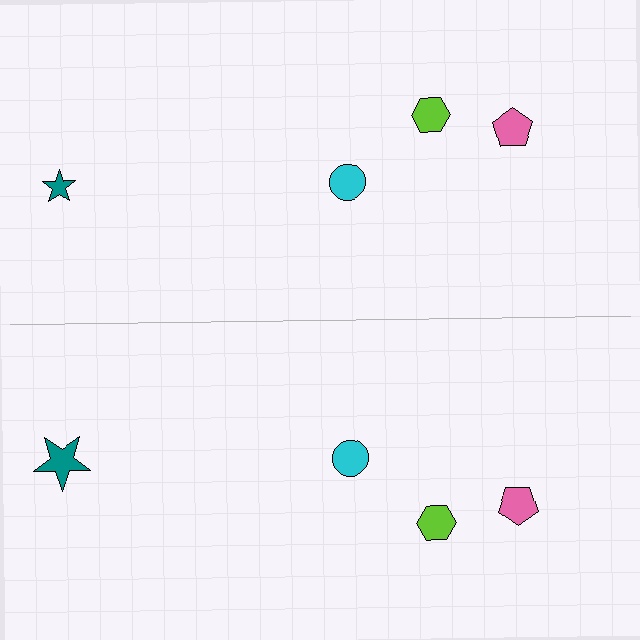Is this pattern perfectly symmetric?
No, the pattern is not perfectly symmetric. The teal star on the bottom side has a different size than its mirror counterpart.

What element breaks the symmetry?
The teal star on the bottom side has a different size than its mirror counterpart.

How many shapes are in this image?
There are 8 shapes in this image.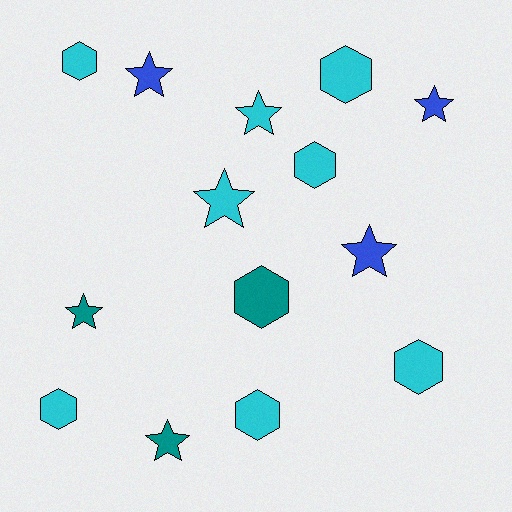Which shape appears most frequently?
Hexagon, with 7 objects.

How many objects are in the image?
There are 14 objects.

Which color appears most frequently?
Cyan, with 8 objects.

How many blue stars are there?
There are 3 blue stars.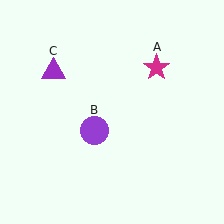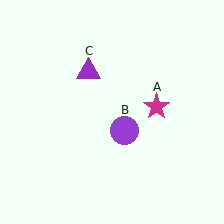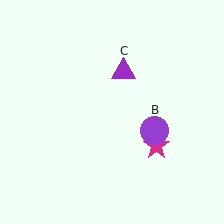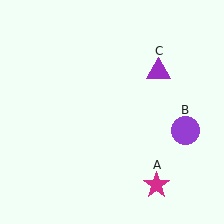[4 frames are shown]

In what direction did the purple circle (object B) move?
The purple circle (object B) moved right.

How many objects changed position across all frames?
3 objects changed position: magenta star (object A), purple circle (object B), purple triangle (object C).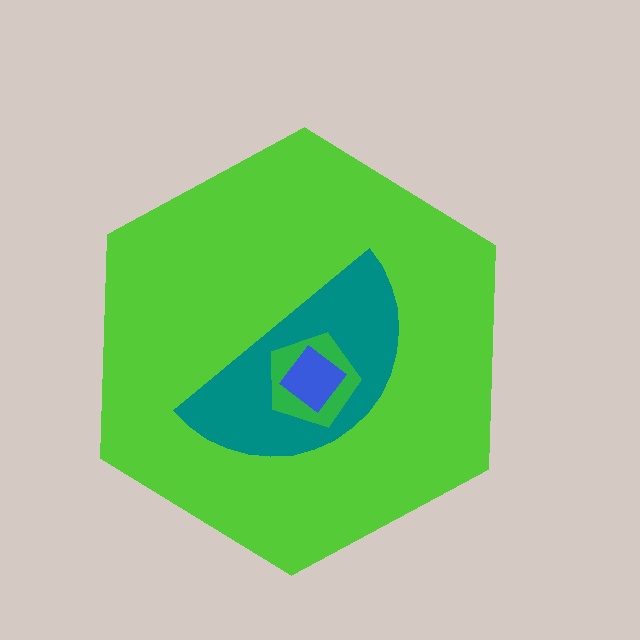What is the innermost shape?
The blue diamond.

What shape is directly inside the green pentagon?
The blue diamond.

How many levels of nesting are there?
4.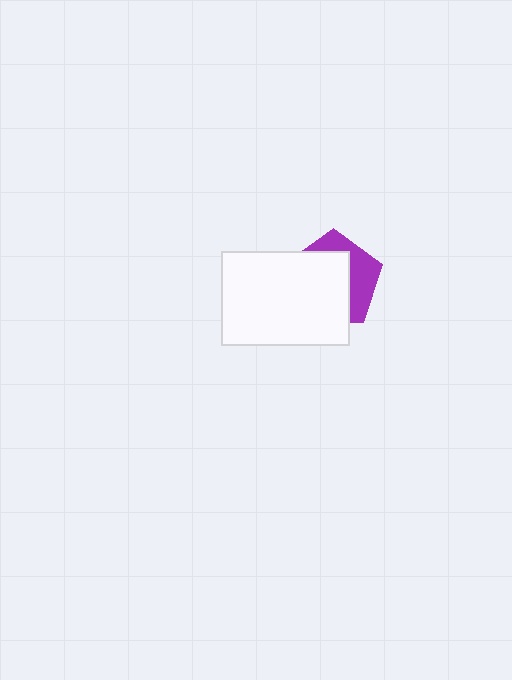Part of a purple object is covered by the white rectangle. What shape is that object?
It is a pentagon.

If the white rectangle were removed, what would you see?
You would see the complete purple pentagon.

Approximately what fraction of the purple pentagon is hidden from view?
Roughly 62% of the purple pentagon is hidden behind the white rectangle.